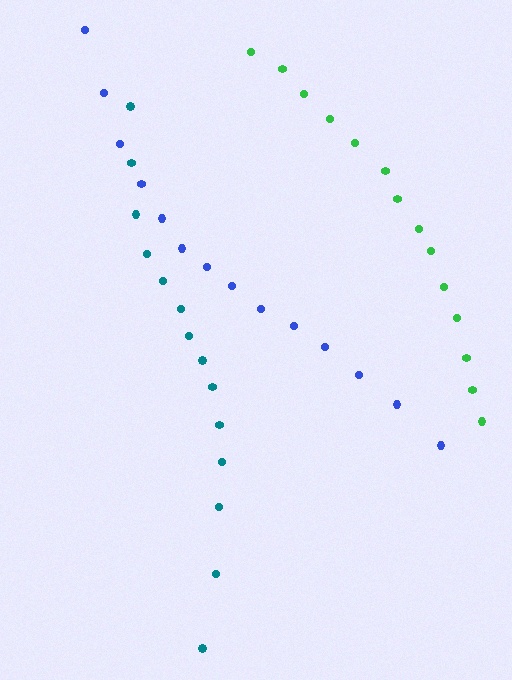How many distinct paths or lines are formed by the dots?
There are 3 distinct paths.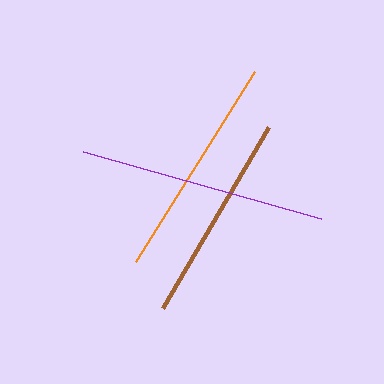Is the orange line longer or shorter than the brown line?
The orange line is longer than the brown line.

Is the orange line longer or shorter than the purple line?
The purple line is longer than the orange line.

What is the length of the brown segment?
The brown segment is approximately 210 pixels long.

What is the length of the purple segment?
The purple segment is approximately 247 pixels long.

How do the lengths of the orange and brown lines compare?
The orange and brown lines are approximately the same length.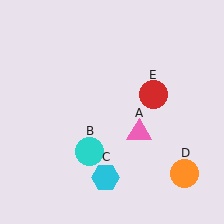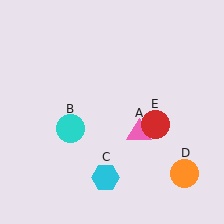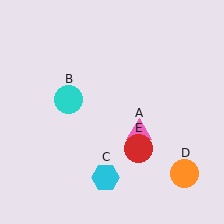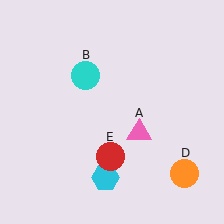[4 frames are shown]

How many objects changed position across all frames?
2 objects changed position: cyan circle (object B), red circle (object E).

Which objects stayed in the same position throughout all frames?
Pink triangle (object A) and cyan hexagon (object C) and orange circle (object D) remained stationary.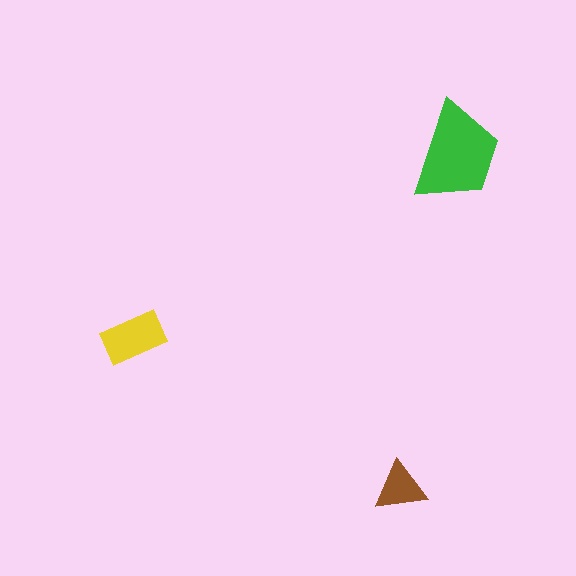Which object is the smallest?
The brown triangle.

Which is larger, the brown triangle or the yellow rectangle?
The yellow rectangle.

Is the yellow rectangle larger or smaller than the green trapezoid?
Smaller.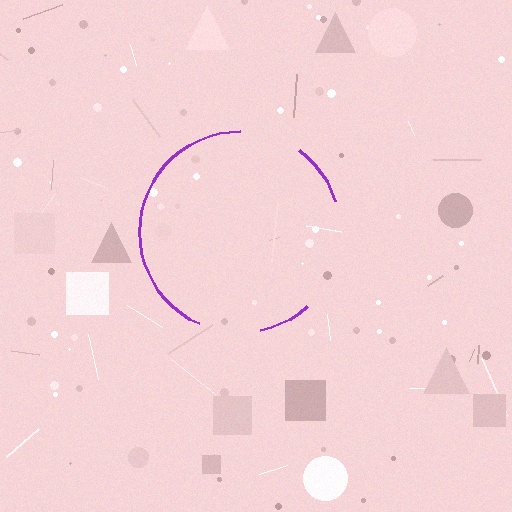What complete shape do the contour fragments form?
The contour fragments form a circle.